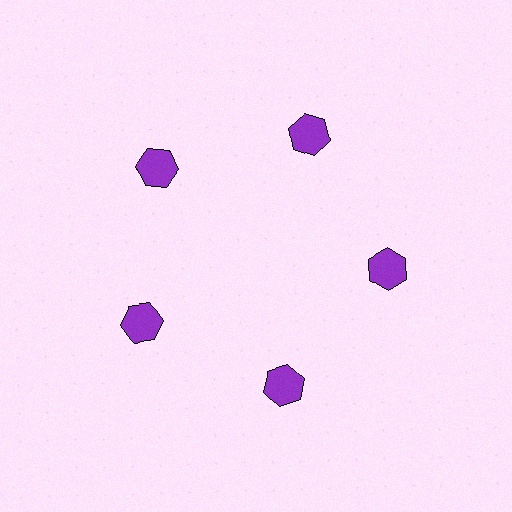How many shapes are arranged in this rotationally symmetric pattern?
There are 5 shapes, arranged in 5 groups of 1.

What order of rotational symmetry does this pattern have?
This pattern has 5-fold rotational symmetry.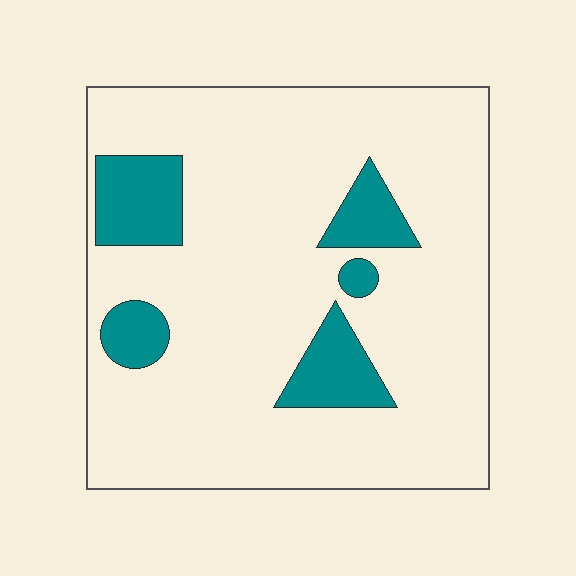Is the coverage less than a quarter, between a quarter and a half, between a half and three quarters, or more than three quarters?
Less than a quarter.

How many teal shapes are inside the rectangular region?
5.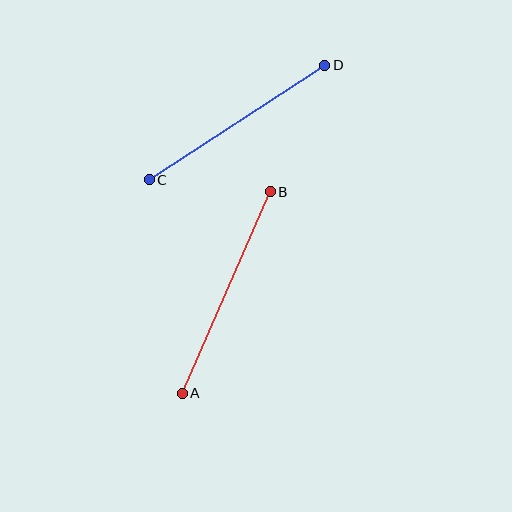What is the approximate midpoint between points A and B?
The midpoint is at approximately (226, 292) pixels.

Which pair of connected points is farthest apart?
Points A and B are farthest apart.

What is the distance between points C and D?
The distance is approximately 210 pixels.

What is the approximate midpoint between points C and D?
The midpoint is at approximately (237, 123) pixels.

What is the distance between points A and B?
The distance is approximately 220 pixels.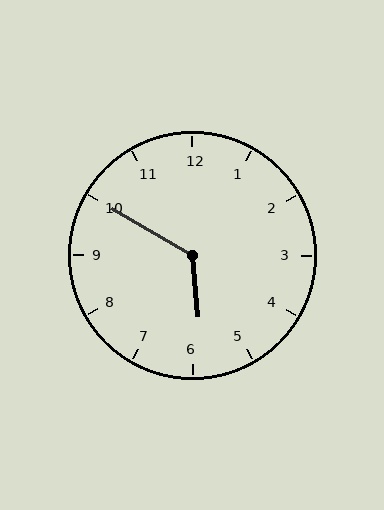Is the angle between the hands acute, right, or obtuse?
It is obtuse.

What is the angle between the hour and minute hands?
Approximately 125 degrees.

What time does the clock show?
5:50.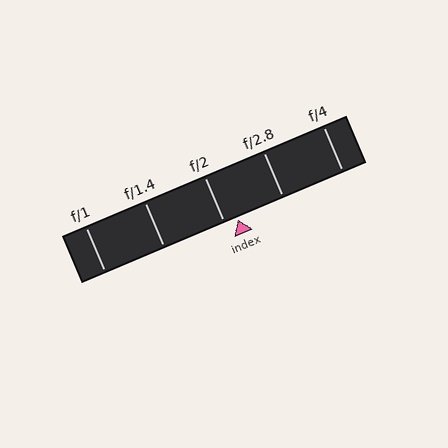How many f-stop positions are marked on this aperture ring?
There are 5 f-stop positions marked.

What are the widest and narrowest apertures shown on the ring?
The widest aperture shown is f/1 and the narrowest is f/4.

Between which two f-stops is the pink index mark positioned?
The index mark is between f/2 and f/2.8.